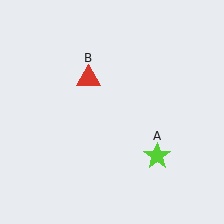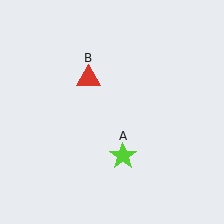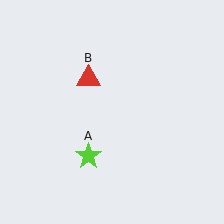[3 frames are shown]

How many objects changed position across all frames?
1 object changed position: lime star (object A).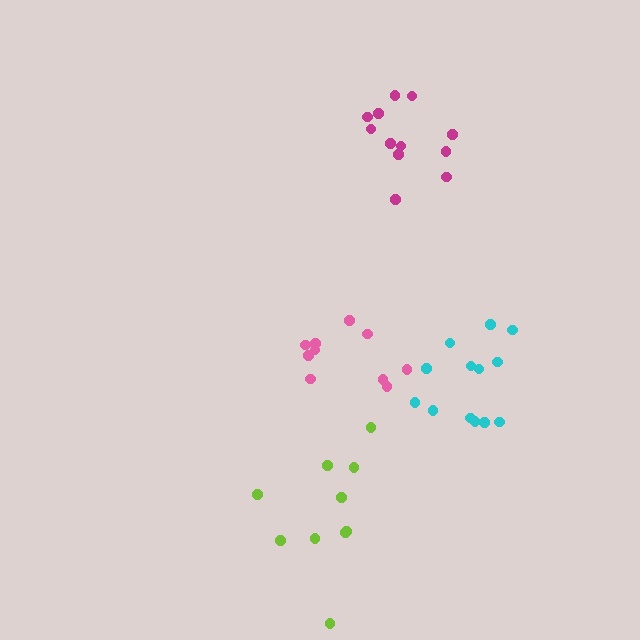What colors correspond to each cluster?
The clusters are colored: cyan, lime, magenta, pink.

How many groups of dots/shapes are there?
There are 4 groups.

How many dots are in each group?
Group 1: 13 dots, Group 2: 10 dots, Group 3: 12 dots, Group 4: 10 dots (45 total).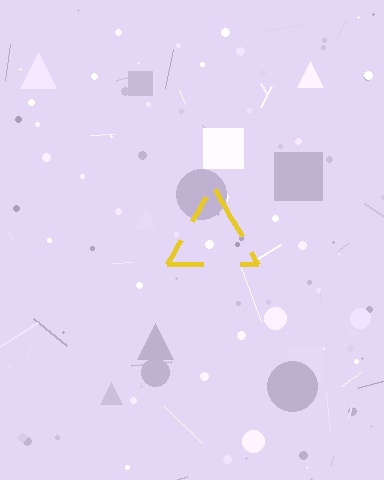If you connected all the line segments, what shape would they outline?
They would outline a triangle.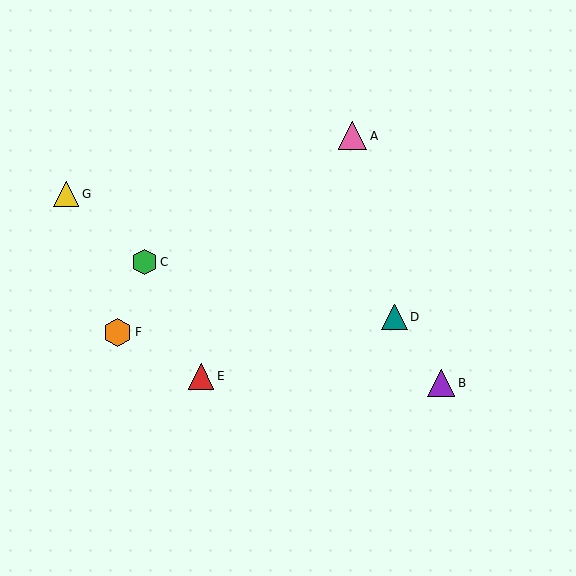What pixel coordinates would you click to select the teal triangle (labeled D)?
Click at (395, 317) to select the teal triangle D.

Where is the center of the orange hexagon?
The center of the orange hexagon is at (117, 332).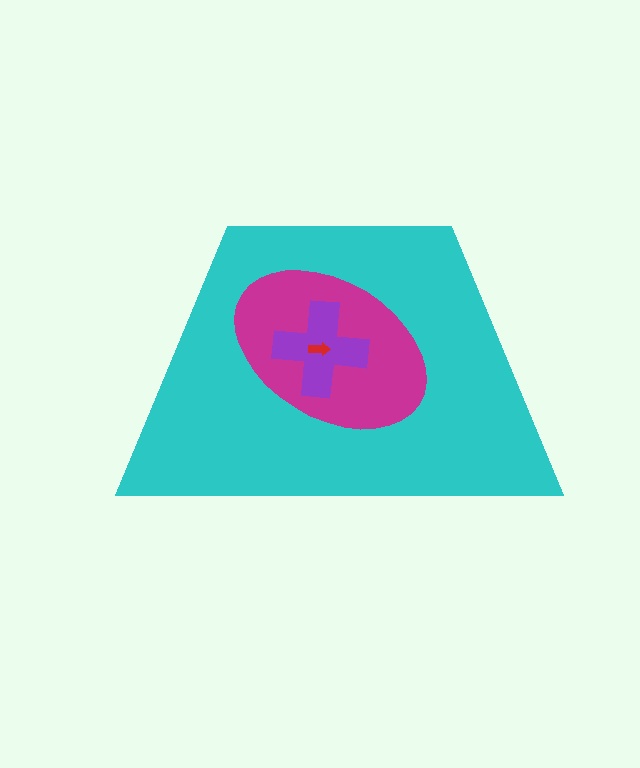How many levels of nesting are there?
4.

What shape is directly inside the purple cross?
The red arrow.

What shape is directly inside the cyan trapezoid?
The magenta ellipse.